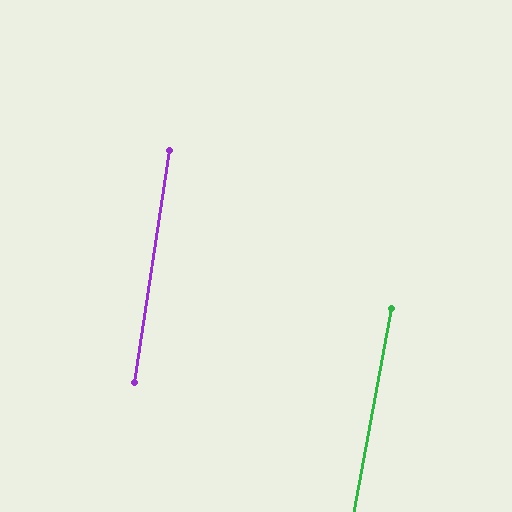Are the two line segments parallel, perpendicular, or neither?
Parallel — their directions differ by only 1.8°.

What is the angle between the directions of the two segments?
Approximately 2 degrees.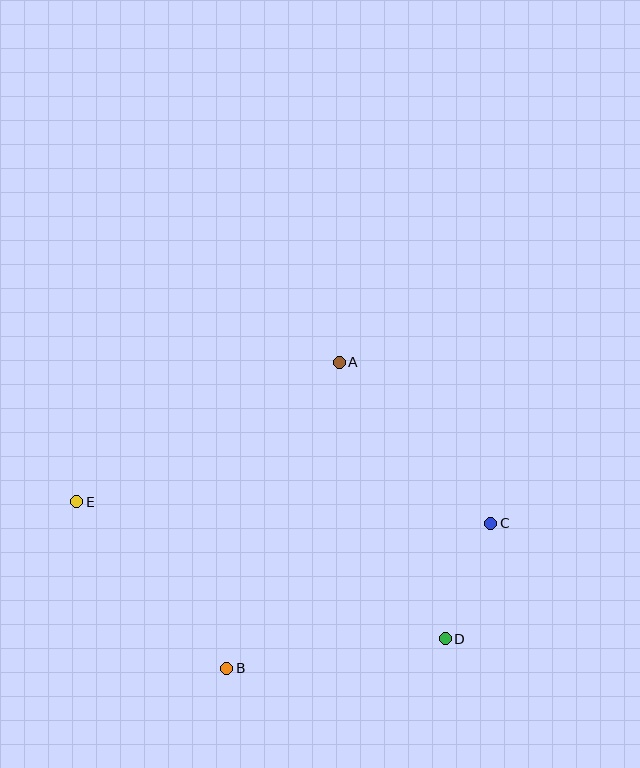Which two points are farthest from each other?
Points C and E are farthest from each other.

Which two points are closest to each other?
Points C and D are closest to each other.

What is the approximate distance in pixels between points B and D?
The distance between B and D is approximately 221 pixels.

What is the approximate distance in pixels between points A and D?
The distance between A and D is approximately 296 pixels.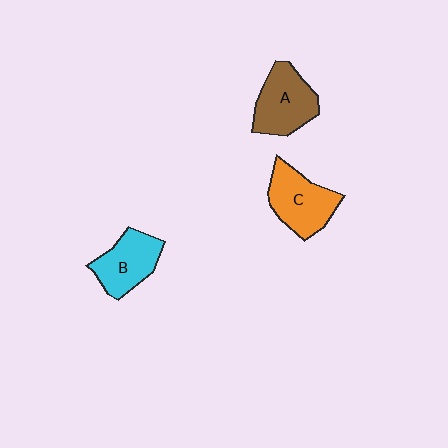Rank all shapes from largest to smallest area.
From largest to smallest: C (orange), A (brown), B (cyan).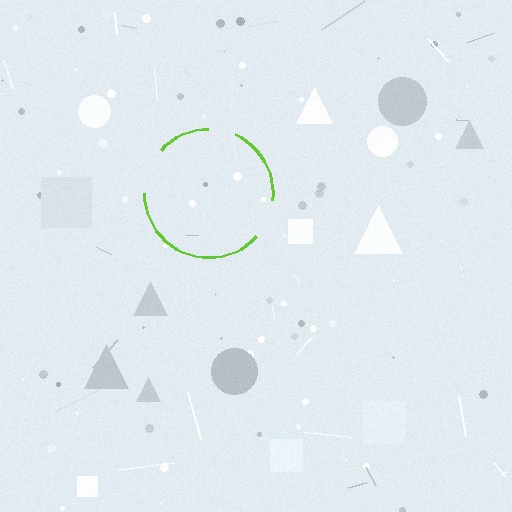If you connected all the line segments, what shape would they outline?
They would outline a circle.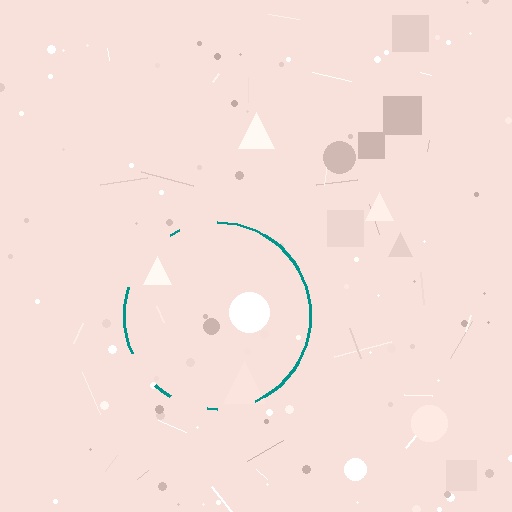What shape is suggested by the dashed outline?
The dashed outline suggests a circle.